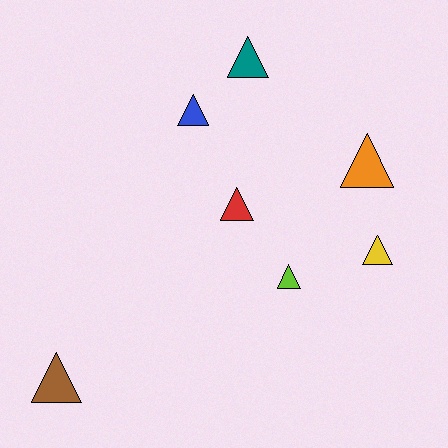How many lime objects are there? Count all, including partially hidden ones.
There is 1 lime object.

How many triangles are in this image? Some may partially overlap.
There are 7 triangles.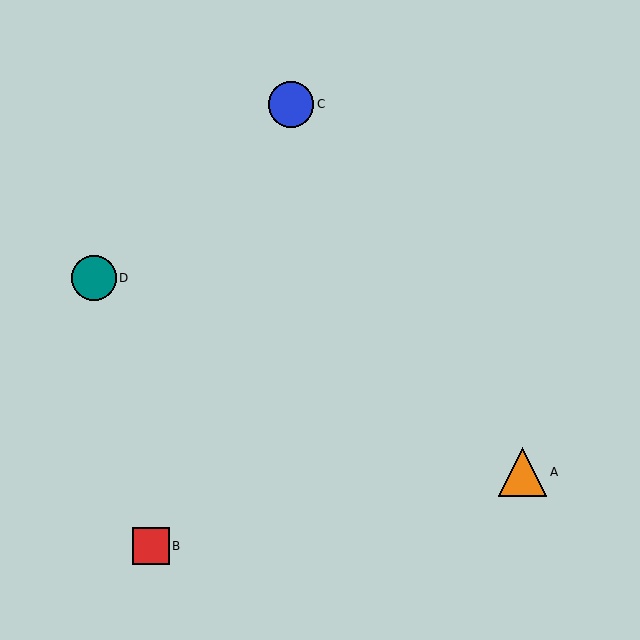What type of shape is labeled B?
Shape B is a red square.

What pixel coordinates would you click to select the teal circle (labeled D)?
Click at (94, 278) to select the teal circle D.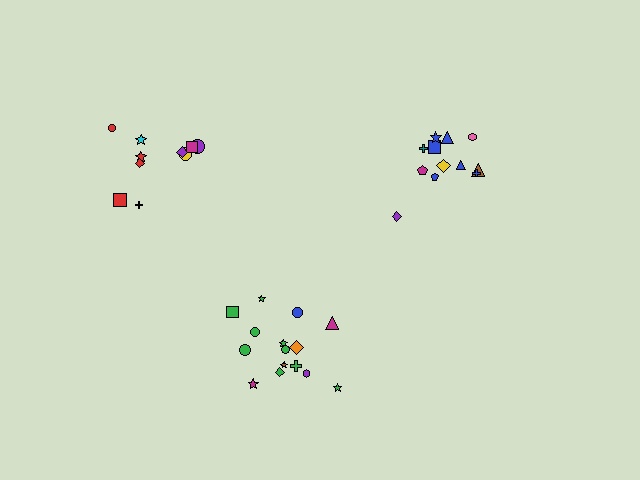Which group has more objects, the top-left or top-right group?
The top-right group.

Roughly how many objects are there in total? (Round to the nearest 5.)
Roughly 35 objects in total.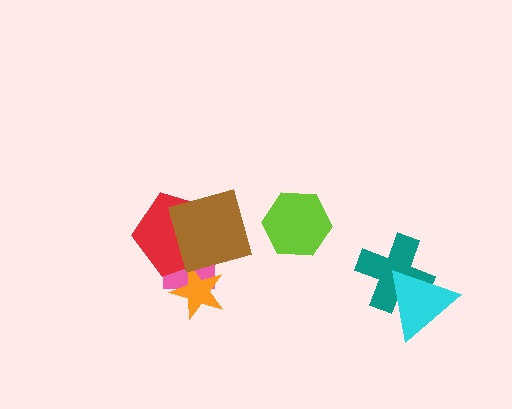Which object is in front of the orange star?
The red pentagon is in front of the orange star.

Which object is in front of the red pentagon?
The brown square is in front of the red pentagon.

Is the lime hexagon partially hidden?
No, no other shape covers it.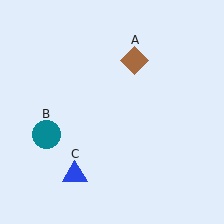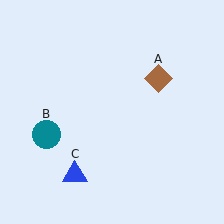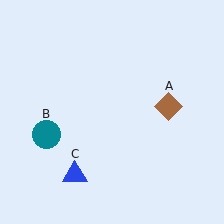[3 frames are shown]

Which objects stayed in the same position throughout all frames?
Teal circle (object B) and blue triangle (object C) remained stationary.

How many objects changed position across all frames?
1 object changed position: brown diamond (object A).